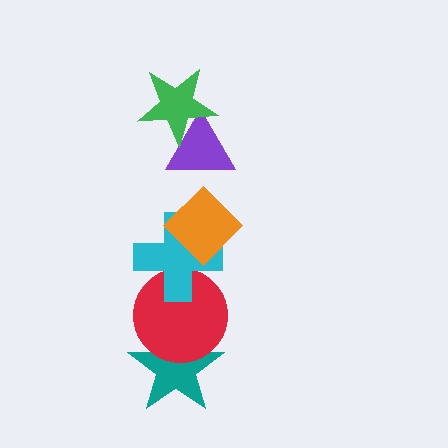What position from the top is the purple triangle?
The purple triangle is 2nd from the top.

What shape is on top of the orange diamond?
The purple triangle is on top of the orange diamond.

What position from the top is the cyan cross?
The cyan cross is 4th from the top.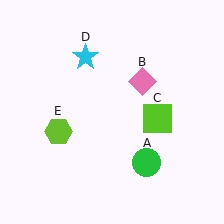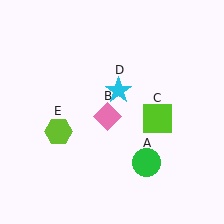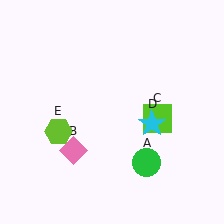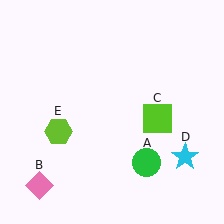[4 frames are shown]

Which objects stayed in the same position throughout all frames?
Green circle (object A) and lime square (object C) and lime hexagon (object E) remained stationary.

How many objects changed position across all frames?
2 objects changed position: pink diamond (object B), cyan star (object D).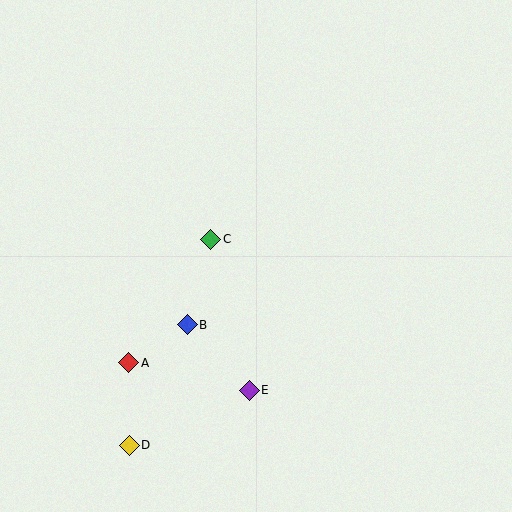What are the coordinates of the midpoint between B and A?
The midpoint between B and A is at (158, 344).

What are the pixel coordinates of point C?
Point C is at (211, 239).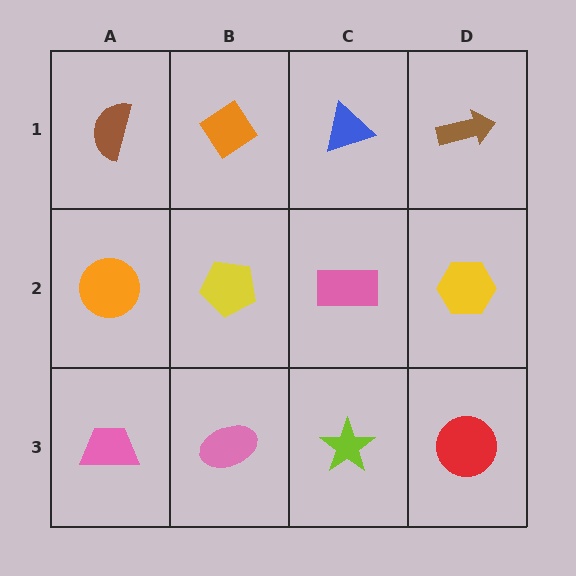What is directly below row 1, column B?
A yellow pentagon.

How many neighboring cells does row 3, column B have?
3.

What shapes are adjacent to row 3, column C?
A pink rectangle (row 2, column C), a pink ellipse (row 3, column B), a red circle (row 3, column D).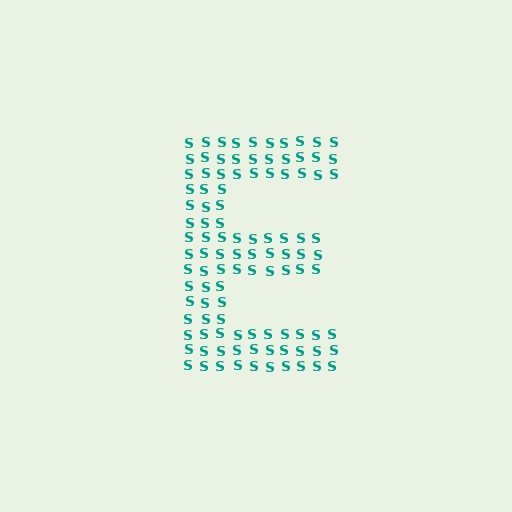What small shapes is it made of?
It is made of small letter S's.